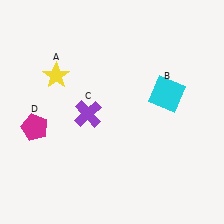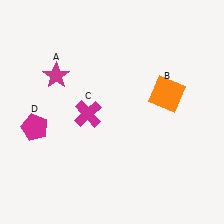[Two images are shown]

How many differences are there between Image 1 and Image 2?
There are 3 differences between the two images.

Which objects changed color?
A changed from yellow to magenta. B changed from cyan to orange. C changed from purple to magenta.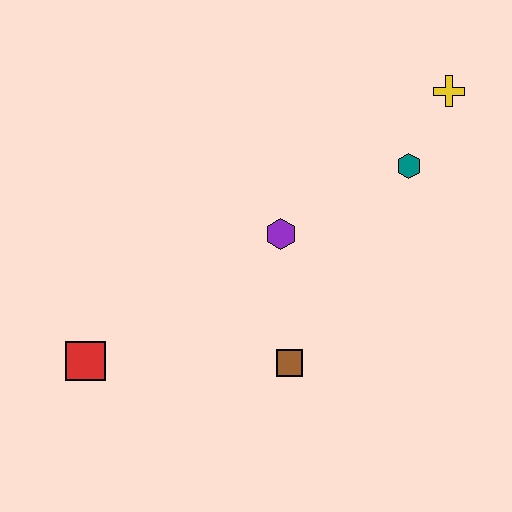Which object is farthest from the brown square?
The yellow cross is farthest from the brown square.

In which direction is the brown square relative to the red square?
The brown square is to the right of the red square.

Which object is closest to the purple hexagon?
The brown square is closest to the purple hexagon.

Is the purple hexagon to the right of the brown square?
No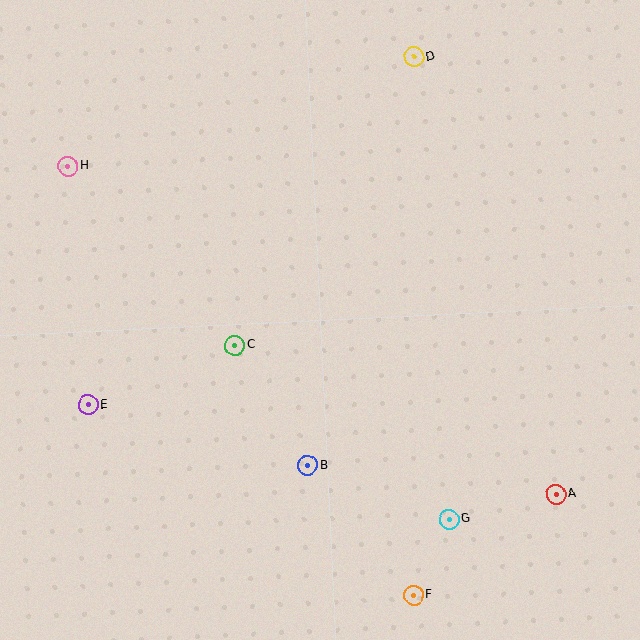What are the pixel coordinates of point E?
Point E is at (88, 405).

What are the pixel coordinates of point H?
Point H is at (68, 166).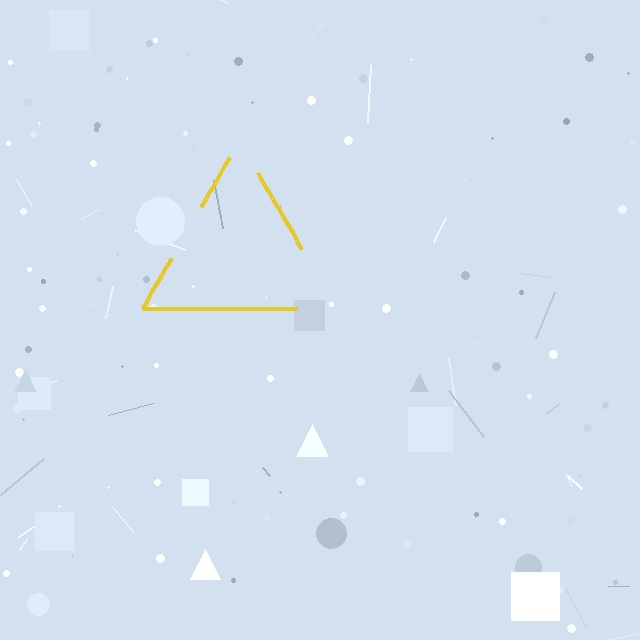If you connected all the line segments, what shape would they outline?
They would outline a triangle.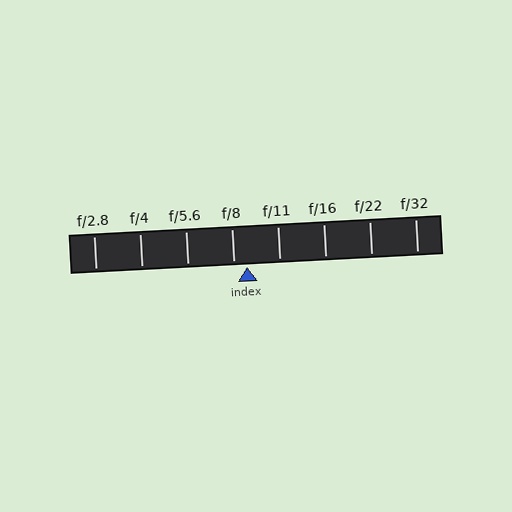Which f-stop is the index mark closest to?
The index mark is closest to f/8.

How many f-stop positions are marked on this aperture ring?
There are 8 f-stop positions marked.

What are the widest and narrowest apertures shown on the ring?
The widest aperture shown is f/2.8 and the narrowest is f/32.